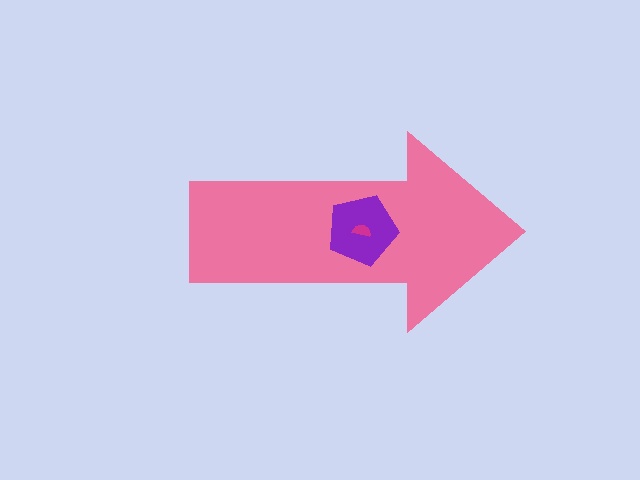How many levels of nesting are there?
3.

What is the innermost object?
The magenta semicircle.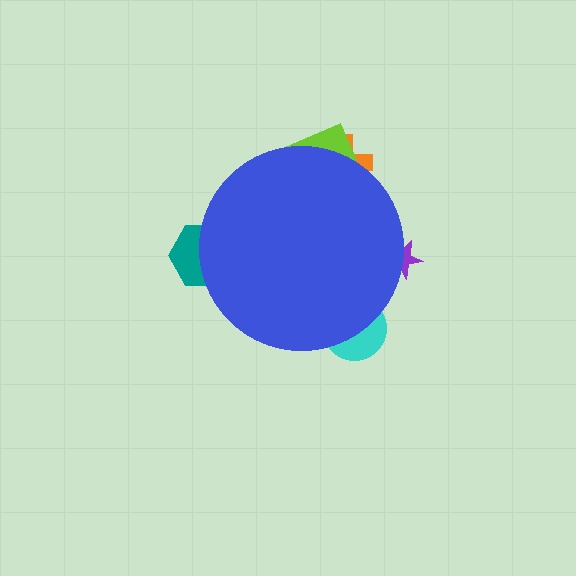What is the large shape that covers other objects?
A blue circle.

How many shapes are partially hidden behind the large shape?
5 shapes are partially hidden.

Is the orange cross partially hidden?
Yes, the orange cross is partially hidden behind the blue circle.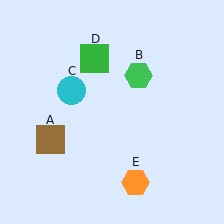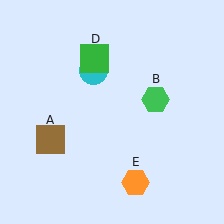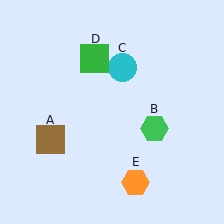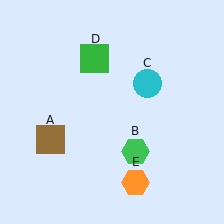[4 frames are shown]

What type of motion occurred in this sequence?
The green hexagon (object B), cyan circle (object C) rotated clockwise around the center of the scene.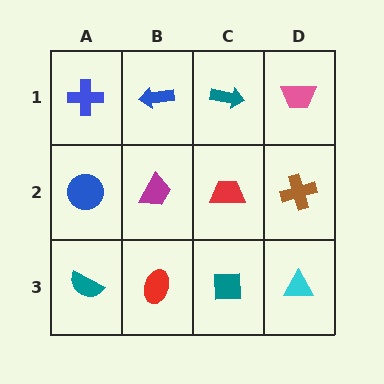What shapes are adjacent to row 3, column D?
A brown cross (row 2, column D), a teal square (row 3, column C).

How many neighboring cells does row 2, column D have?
3.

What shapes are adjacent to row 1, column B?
A magenta trapezoid (row 2, column B), a blue cross (row 1, column A), a teal arrow (row 1, column C).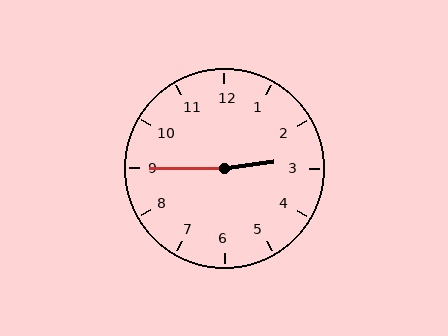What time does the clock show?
2:45.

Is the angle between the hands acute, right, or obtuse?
It is obtuse.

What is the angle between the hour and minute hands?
Approximately 172 degrees.